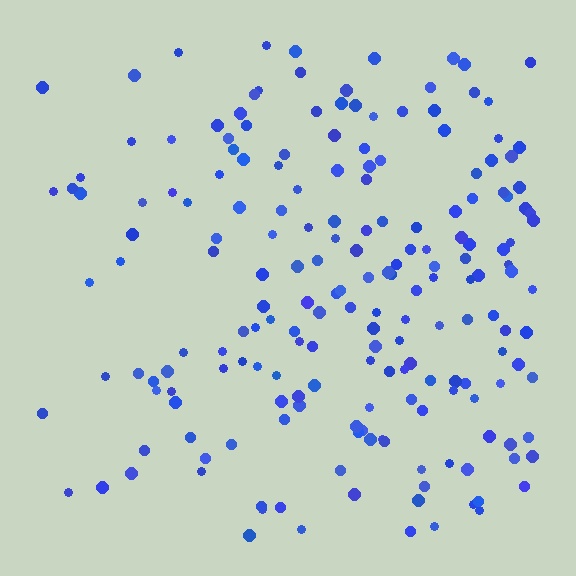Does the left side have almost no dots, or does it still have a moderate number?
Still a moderate number, just noticeably fewer than the right.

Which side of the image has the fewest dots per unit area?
The left.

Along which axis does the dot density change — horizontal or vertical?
Horizontal.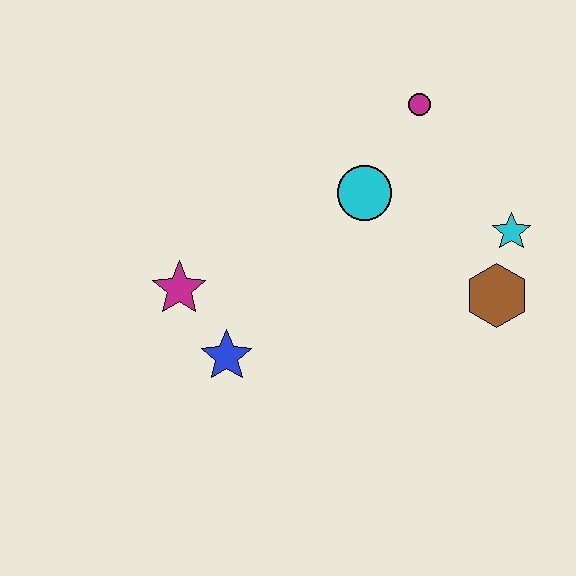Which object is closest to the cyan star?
The brown hexagon is closest to the cyan star.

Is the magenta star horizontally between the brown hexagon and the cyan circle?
No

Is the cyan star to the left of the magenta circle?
No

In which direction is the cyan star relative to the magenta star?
The cyan star is to the right of the magenta star.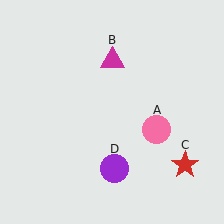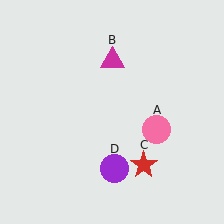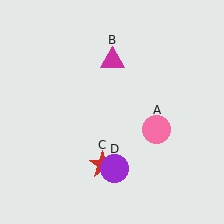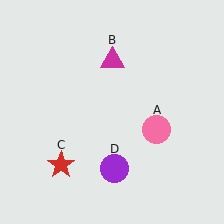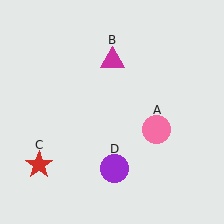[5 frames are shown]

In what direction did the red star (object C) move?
The red star (object C) moved left.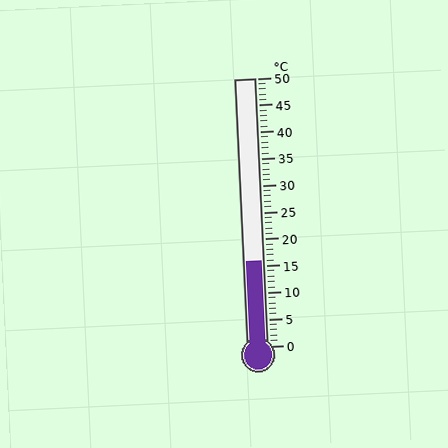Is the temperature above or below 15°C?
The temperature is above 15°C.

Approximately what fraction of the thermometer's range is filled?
The thermometer is filled to approximately 30% of its range.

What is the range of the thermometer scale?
The thermometer scale ranges from 0°C to 50°C.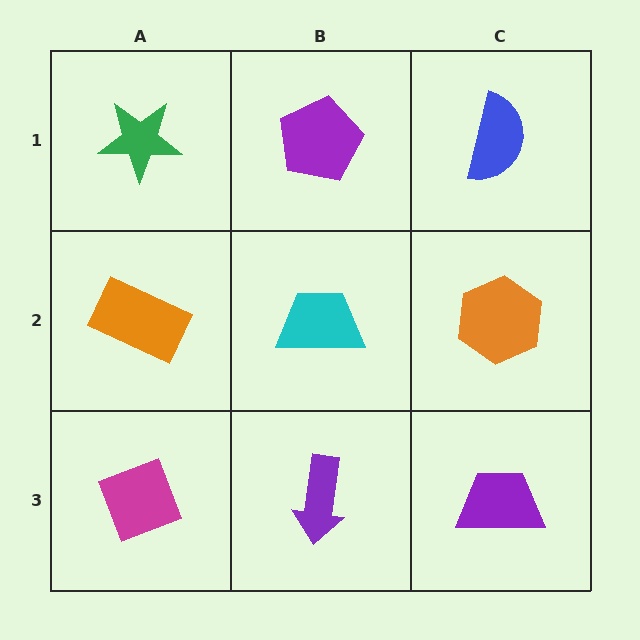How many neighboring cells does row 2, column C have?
3.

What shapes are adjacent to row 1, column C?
An orange hexagon (row 2, column C), a purple pentagon (row 1, column B).